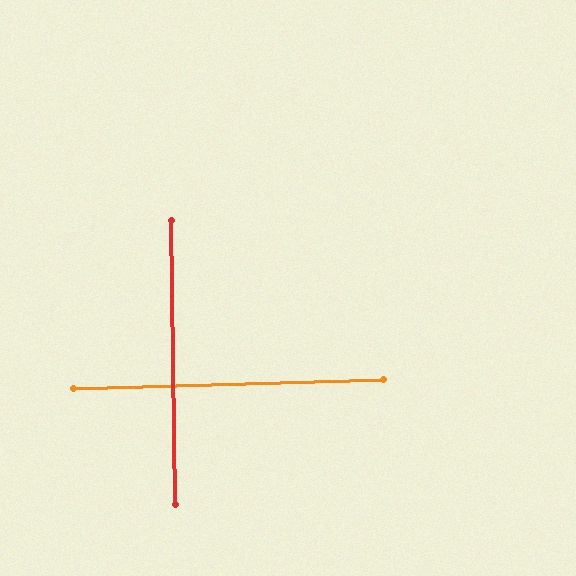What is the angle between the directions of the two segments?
Approximately 89 degrees.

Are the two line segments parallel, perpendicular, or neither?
Perpendicular — they meet at approximately 89°.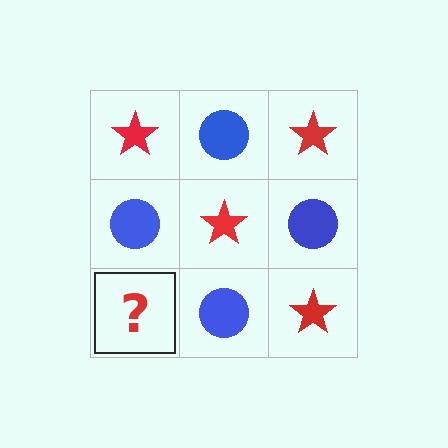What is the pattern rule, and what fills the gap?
The rule is that it alternates red star and blue circle in a checkerboard pattern. The gap should be filled with a red star.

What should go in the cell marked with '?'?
The missing cell should contain a red star.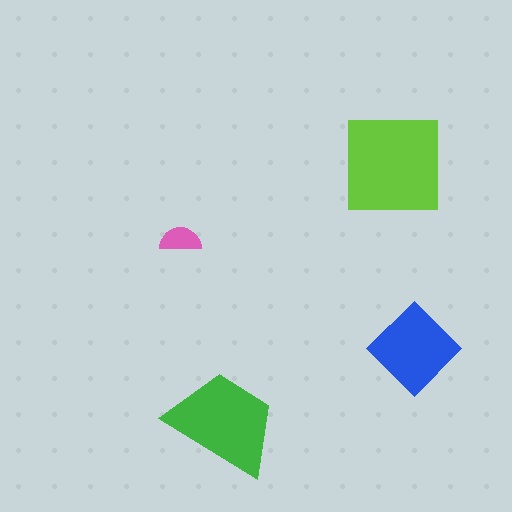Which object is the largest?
The lime square.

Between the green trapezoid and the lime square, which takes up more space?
The lime square.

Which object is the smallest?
The pink semicircle.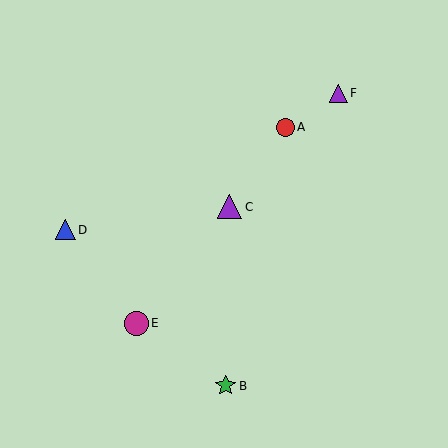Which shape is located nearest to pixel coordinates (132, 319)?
The magenta circle (labeled E) at (136, 323) is nearest to that location.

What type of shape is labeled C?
Shape C is a purple triangle.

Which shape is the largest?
The purple triangle (labeled C) is the largest.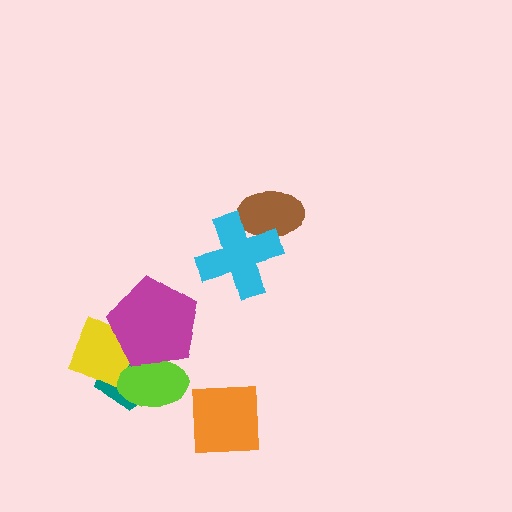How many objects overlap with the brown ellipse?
1 object overlaps with the brown ellipse.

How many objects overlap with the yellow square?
2 objects overlap with the yellow square.